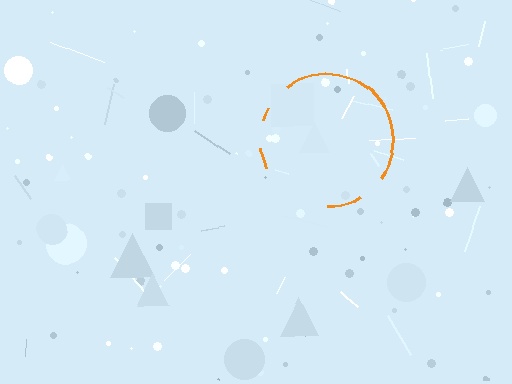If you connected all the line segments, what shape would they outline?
They would outline a circle.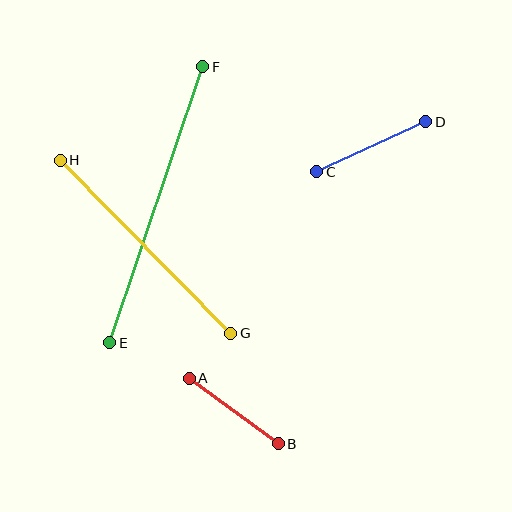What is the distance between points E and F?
The distance is approximately 291 pixels.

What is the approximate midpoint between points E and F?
The midpoint is at approximately (156, 205) pixels.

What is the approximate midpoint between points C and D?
The midpoint is at approximately (371, 147) pixels.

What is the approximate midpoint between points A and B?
The midpoint is at approximately (234, 411) pixels.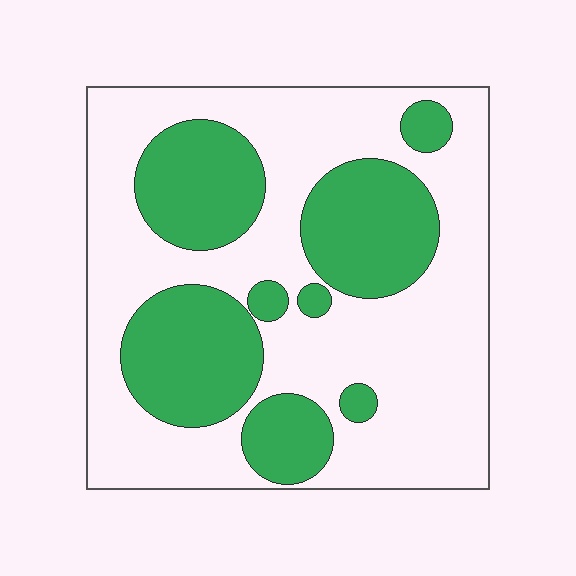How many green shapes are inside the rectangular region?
8.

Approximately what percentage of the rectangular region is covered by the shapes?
Approximately 35%.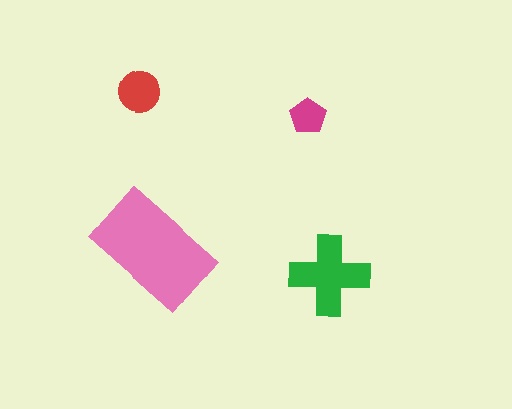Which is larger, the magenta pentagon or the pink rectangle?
The pink rectangle.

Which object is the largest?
The pink rectangle.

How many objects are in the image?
There are 4 objects in the image.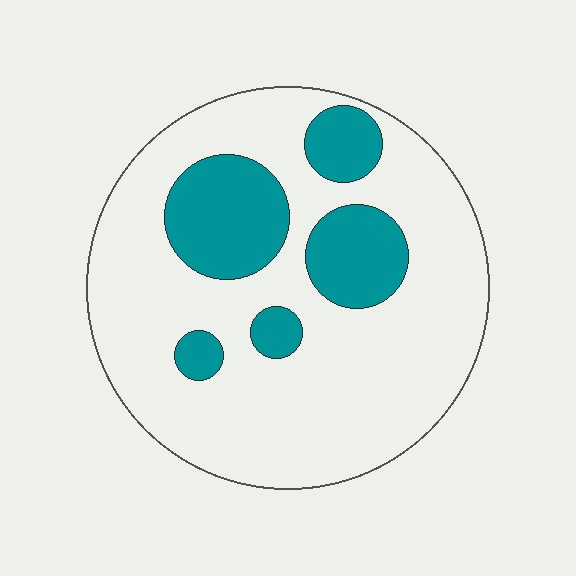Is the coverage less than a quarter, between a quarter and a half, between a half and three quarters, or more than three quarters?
Less than a quarter.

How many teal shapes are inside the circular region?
5.